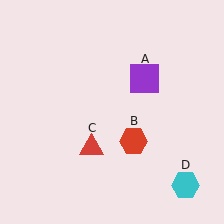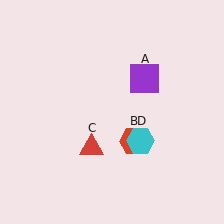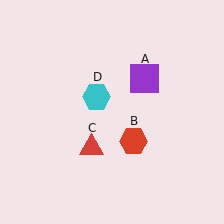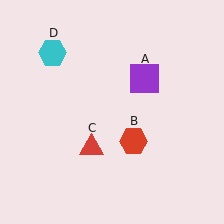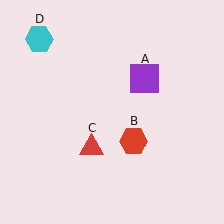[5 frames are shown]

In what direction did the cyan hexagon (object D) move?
The cyan hexagon (object D) moved up and to the left.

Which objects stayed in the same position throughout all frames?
Purple square (object A) and red hexagon (object B) and red triangle (object C) remained stationary.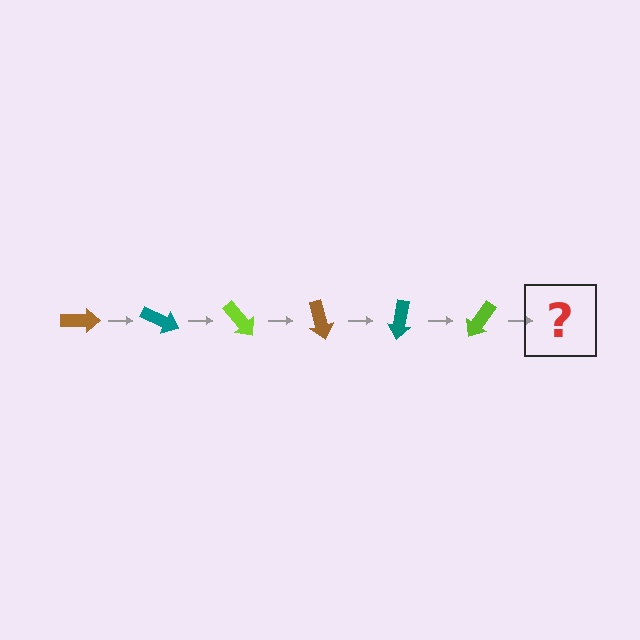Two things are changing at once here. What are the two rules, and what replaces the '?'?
The two rules are that it rotates 25 degrees each step and the color cycles through brown, teal, and lime. The '?' should be a brown arrow, rotated 150 degrees from the start.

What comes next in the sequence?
The next element should be a brown arrow, rotated 150 degrees from the start.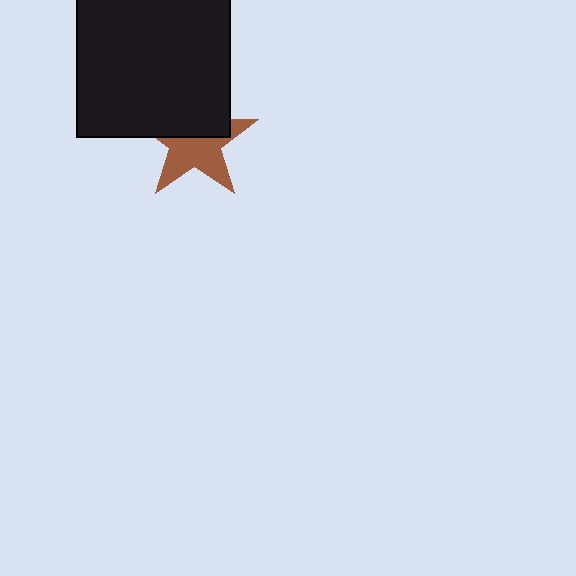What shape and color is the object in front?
The object in front is a black square.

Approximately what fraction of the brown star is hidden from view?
Roughly 45% of the brown star is hidden behind the black square.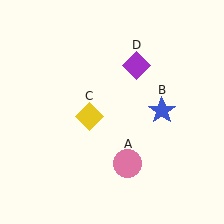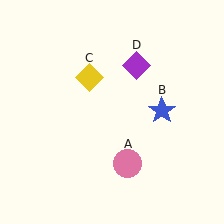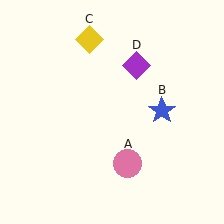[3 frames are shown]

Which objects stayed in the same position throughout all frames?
Pink circle (object A) and blue star (object B) and purple diamond (object D) remained stationary.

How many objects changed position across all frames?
1 object changed position: yellow diamond (object C).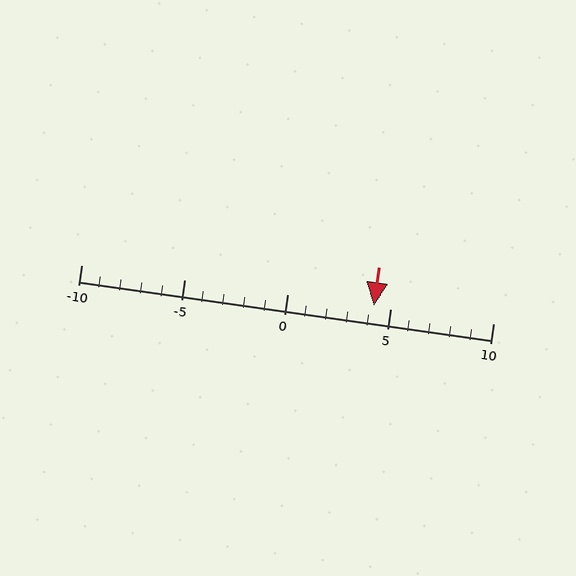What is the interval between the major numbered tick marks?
The major tick marks are spaced 5 units apart.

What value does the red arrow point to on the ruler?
The red arrow points to approximately 4.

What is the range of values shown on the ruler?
The ruler shows values from -10 to 10.